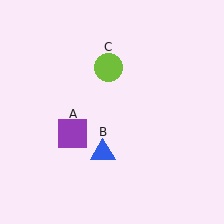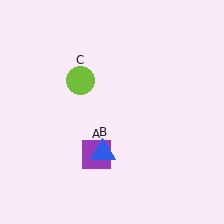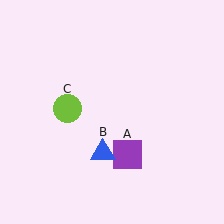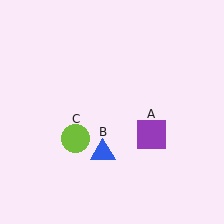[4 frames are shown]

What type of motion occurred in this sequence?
The purple square (object A), lime circle (object C) rotated counterclockwise around the center of the scene.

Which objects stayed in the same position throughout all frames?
Blue triangle (object B) remained stationary.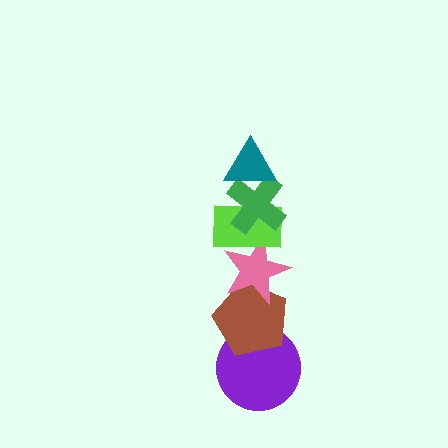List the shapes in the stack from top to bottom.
From top to bottom: the teal triangle, the green cross, the lime rectangle, the pink star, the brown pentagon, the purple circle.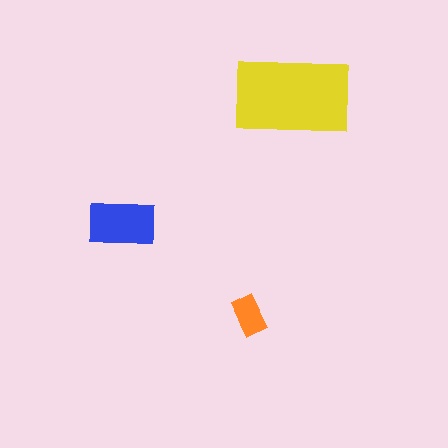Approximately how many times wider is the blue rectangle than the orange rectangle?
About 1.5 times wider.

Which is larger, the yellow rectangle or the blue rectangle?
The yellow one.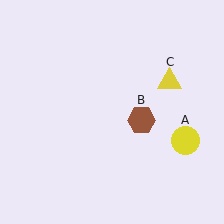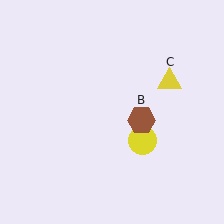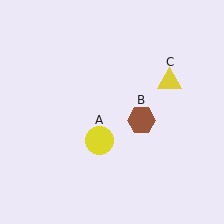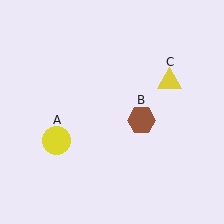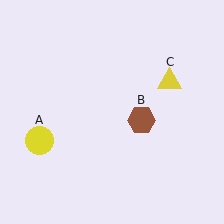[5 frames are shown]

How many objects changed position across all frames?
1 object changed position: yellow circle (object A).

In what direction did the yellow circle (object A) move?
The yellow circle (object A) moved left.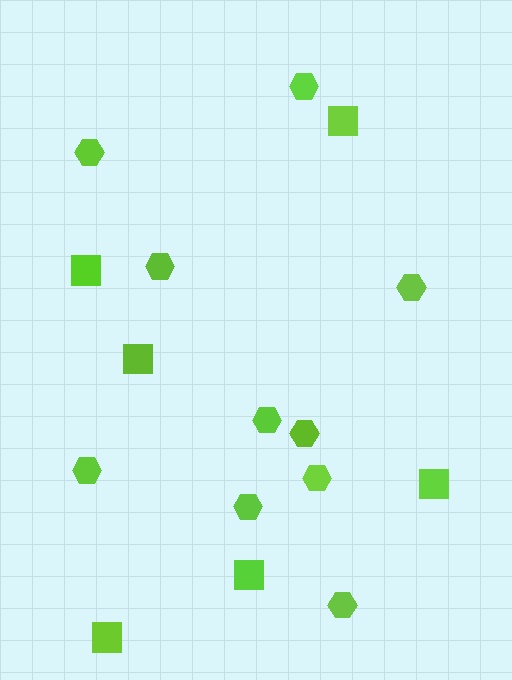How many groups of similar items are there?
There are 2 groups: one group of squares (6) and one group of hexagons (10).